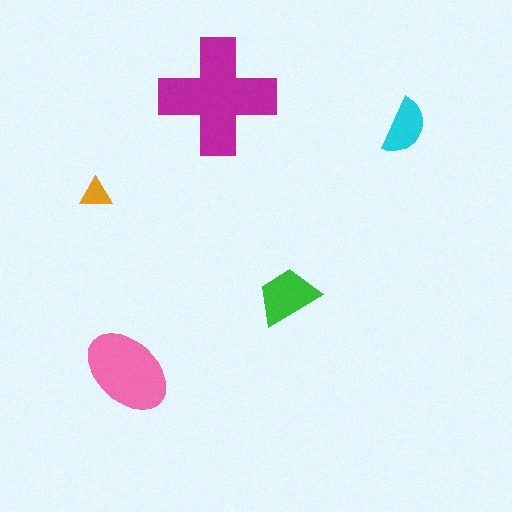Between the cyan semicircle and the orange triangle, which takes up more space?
The cyan semicircle.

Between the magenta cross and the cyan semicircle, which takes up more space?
The magenta cross.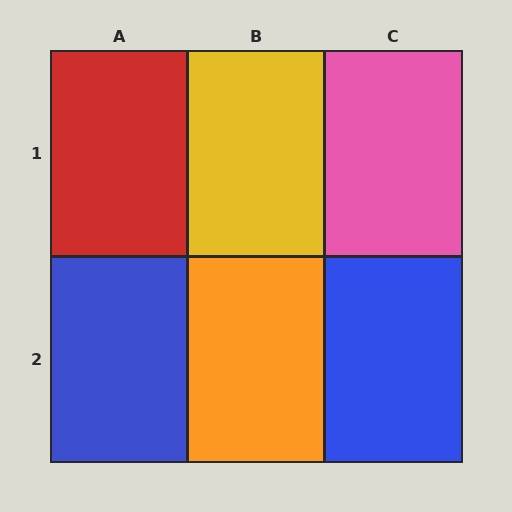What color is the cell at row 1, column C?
Pink.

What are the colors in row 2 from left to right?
Blue, orange, blue.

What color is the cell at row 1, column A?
Red.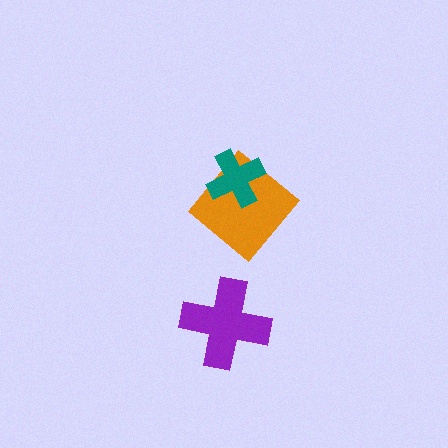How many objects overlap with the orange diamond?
1 object overlaps with the orange diamond.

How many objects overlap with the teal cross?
1 object overlaps with the teal cross.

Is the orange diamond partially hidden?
Yes, it is partially covered by another shape.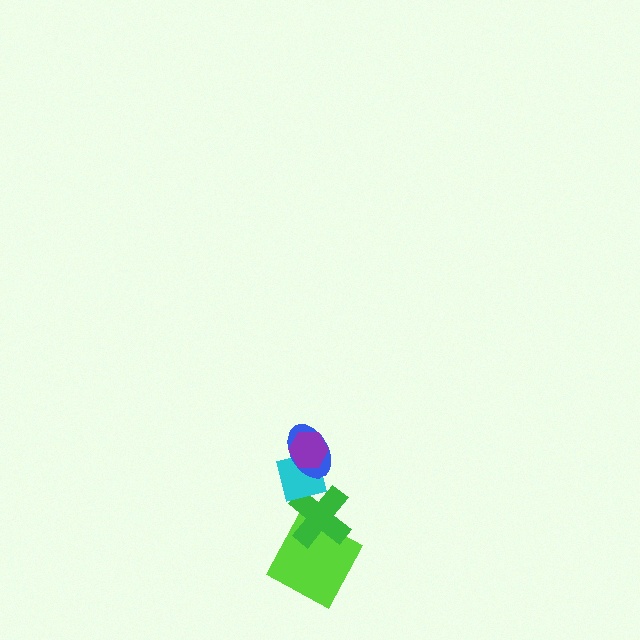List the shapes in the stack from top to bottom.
From top to bottom: the purple hexagon, the blue ellipse, the cyan square, the green cross, the lime square.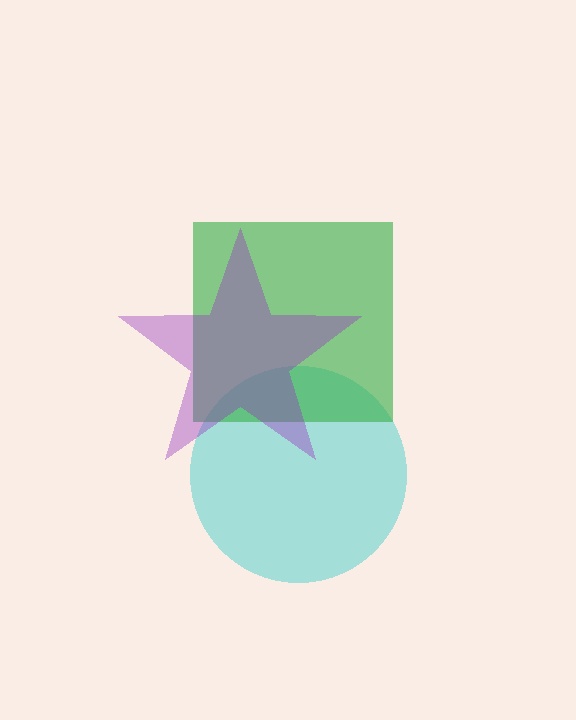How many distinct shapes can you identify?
There are 3 distinct shapes: a cyan circle, a green square, a purple star.